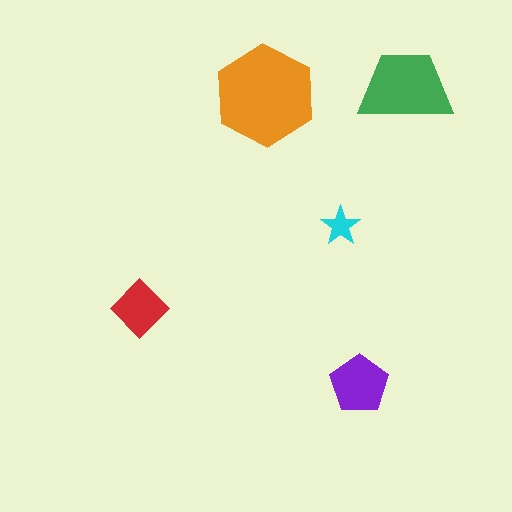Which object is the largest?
The orange hexagon.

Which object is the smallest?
The cyan star.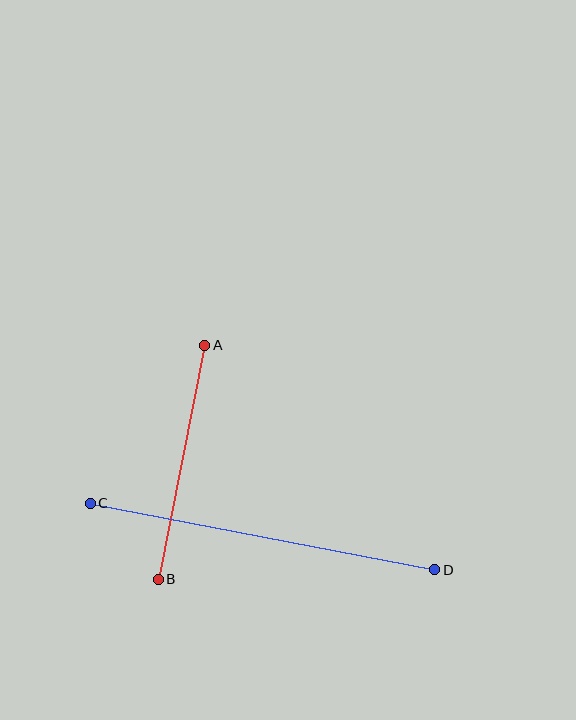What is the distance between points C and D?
The distance is approximately 351 pixels.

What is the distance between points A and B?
The distance is approximately 239 pixels.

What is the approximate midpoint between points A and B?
The midpoint is at approximately (181, 462) pixels.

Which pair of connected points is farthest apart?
Points C and D are farthest apart.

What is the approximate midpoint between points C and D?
The midpoint is at approximately (263, 536) pixels.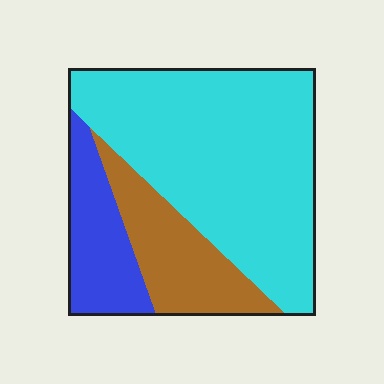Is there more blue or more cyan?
Cyan.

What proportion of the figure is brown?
Brown takes up about one fifth (1/5) of the figure.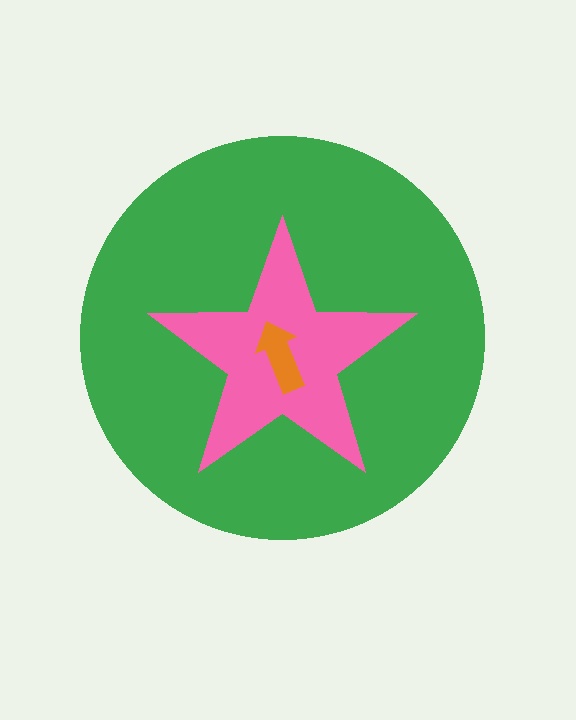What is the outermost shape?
The green circle.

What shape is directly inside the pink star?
The orange arrow.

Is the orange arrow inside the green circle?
Yes.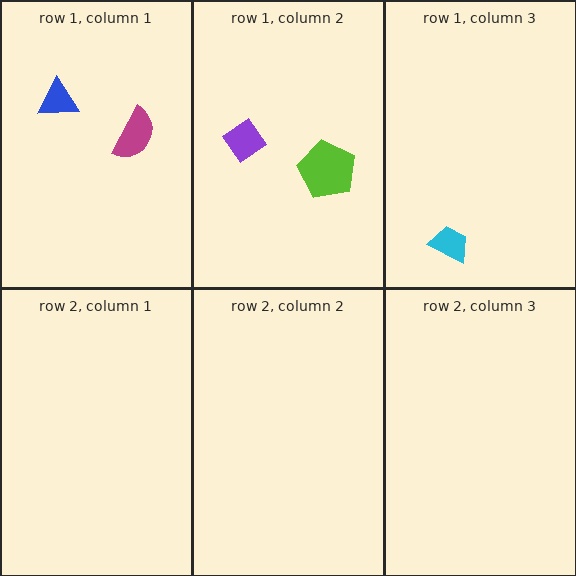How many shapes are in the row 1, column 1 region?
2.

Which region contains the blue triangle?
The row 1, column 1 region.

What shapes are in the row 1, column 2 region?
The purple diamond, the lime pentagon.